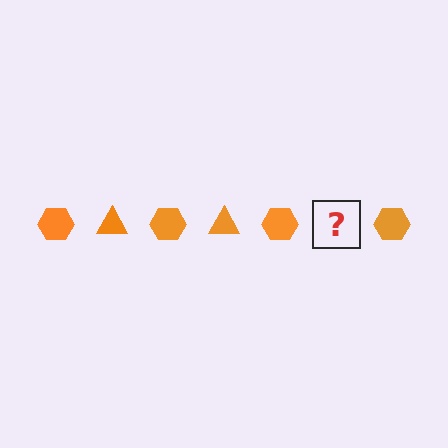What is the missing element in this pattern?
The missing element is an orange triangle.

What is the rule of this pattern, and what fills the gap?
The rule is that the pattern cycles through hexagon, triangle shapes in orange. The gap should be filled with an orange triangle.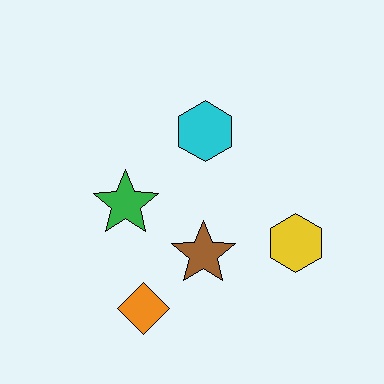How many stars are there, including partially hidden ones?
There are 2 stars.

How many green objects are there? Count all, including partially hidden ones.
There is 1 green object.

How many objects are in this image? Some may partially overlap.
There are 5 objects.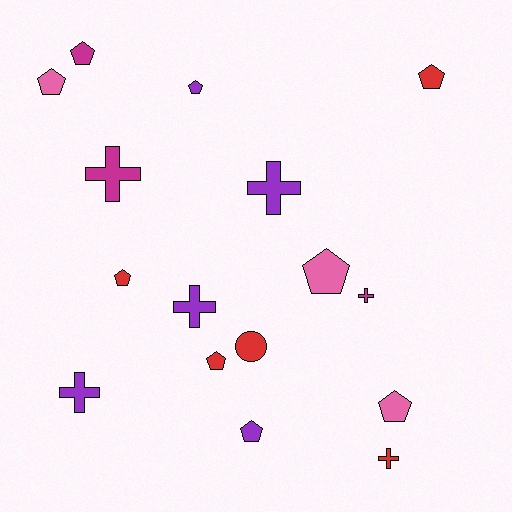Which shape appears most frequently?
Pentagon, with 9 objects.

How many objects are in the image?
There are 16 objects.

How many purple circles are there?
There are no purple circles.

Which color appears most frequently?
Red, with 5 objects.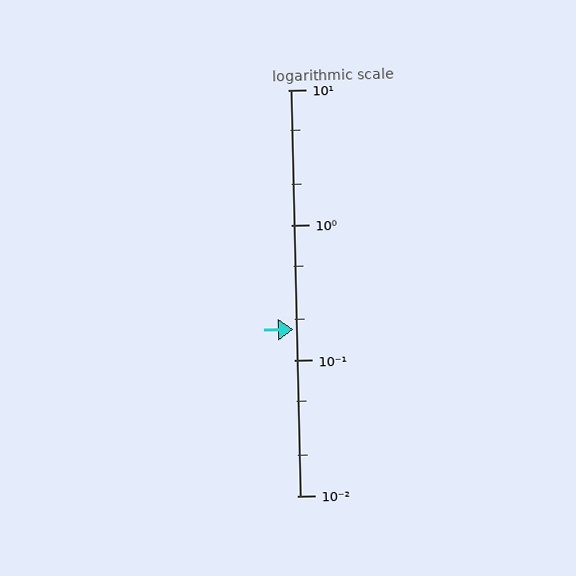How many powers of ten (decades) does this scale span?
The scale spans 3 decades, from 0.01 to 10.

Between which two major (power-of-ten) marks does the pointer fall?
The pointer is between 0.1 and 1.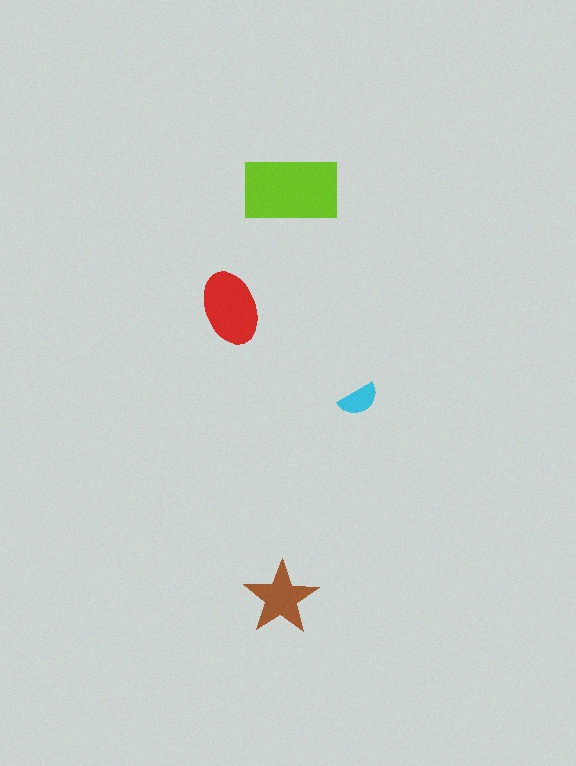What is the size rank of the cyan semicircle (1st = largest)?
4th.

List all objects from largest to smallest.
The lime rectangle, the red ellipse, the brown star, the cyan semicircle.